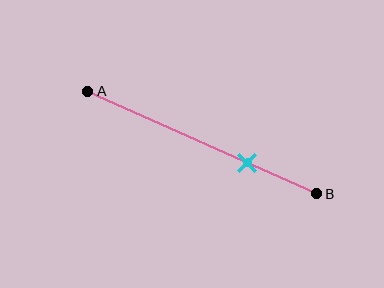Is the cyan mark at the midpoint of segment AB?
No, the mark is at about 70% from A, not at the 50% midpoint.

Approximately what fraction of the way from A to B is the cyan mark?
The cyan mark is approximately 70% of the way from A to B.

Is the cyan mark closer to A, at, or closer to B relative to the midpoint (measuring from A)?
The cyan mark is closer to point B than the midpoint of segment AB.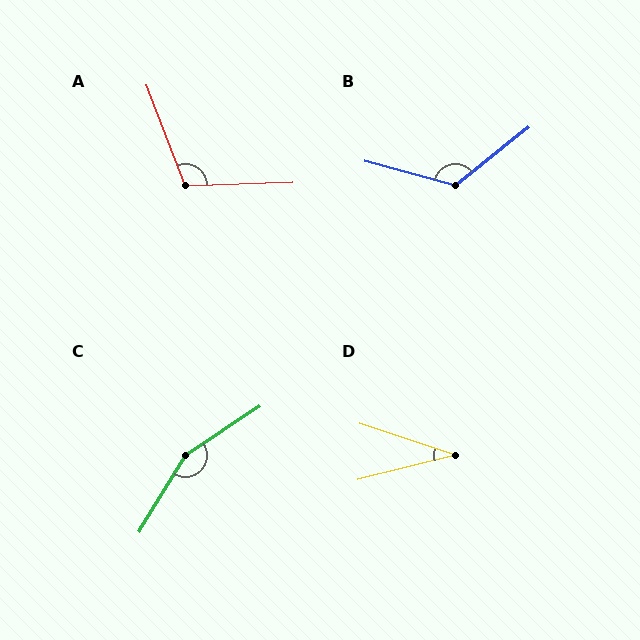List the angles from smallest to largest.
D (32°), A (109°), B (126°), C (155°).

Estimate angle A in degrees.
Approximately 109 degrees.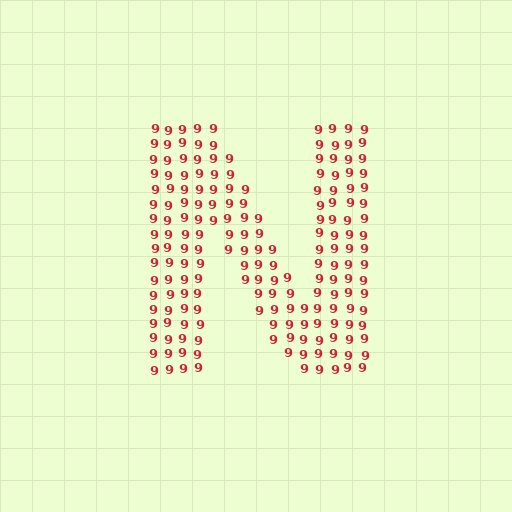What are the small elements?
The small elements are digit 9's.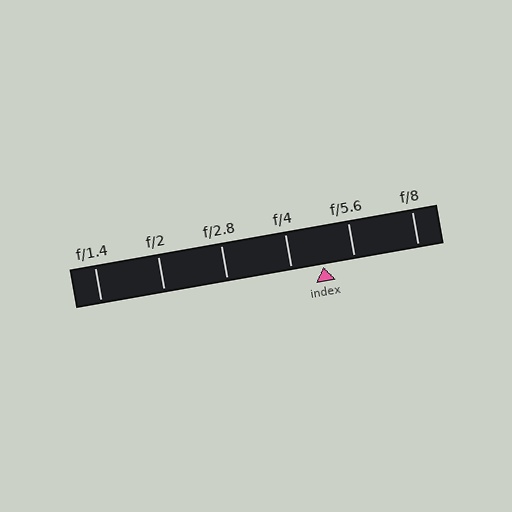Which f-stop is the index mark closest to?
The index mark is closest to f/5.6.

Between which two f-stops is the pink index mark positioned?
The index mark is between f/4 and f/5.6.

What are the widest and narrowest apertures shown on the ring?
The widest aperture shown is f/1.4 and the narrowest is f/8.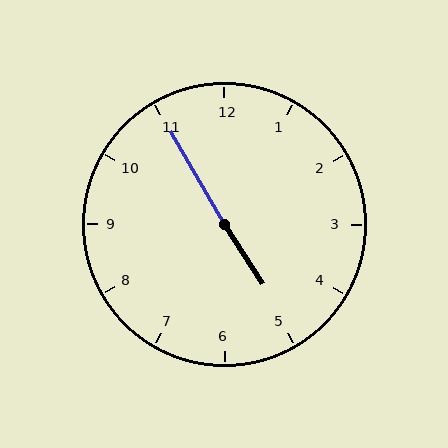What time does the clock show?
4:55.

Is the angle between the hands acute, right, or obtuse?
It is obtuse.